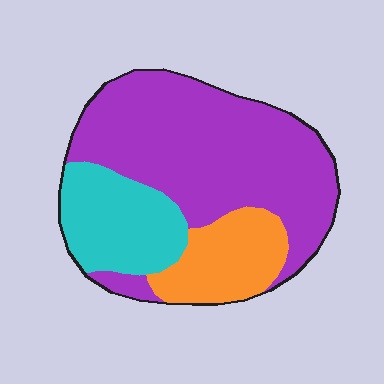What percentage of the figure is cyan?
Cyan takes up about one fifth (1/5) of the figure.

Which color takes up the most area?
Purple, at roughly 60%.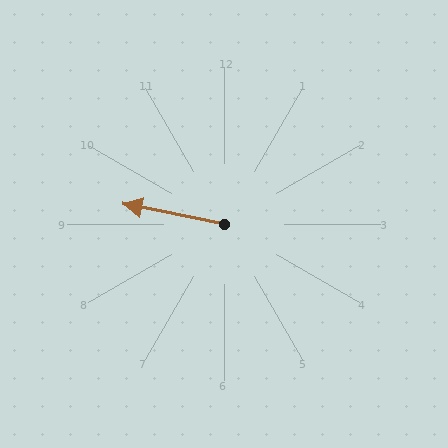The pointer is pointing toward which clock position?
Roughly 9 o'clock.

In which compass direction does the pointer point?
West.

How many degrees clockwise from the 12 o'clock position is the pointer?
Approximately 281 degrees.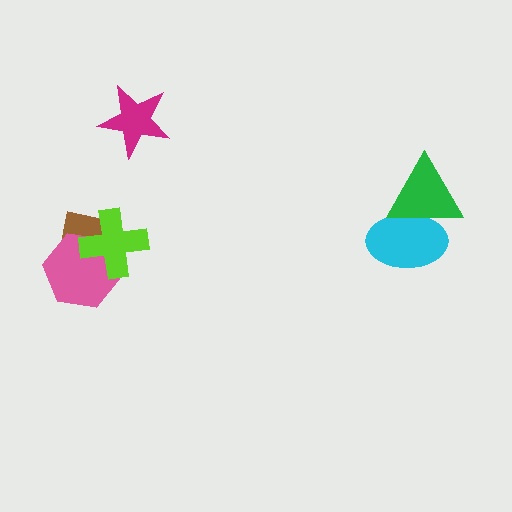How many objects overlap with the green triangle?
1 object overlaps with the green triangle.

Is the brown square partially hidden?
Yes, it is partially covered by another shape.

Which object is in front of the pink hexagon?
The lime cross is in front of the pink hexagon.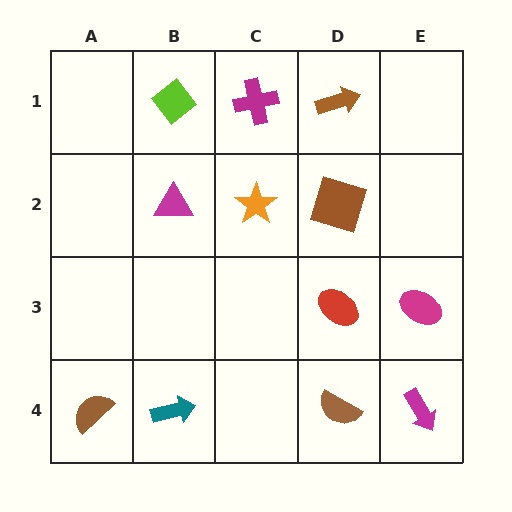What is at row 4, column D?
A brown semicircle.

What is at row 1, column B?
A lime diamond.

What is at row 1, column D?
A brown arrow.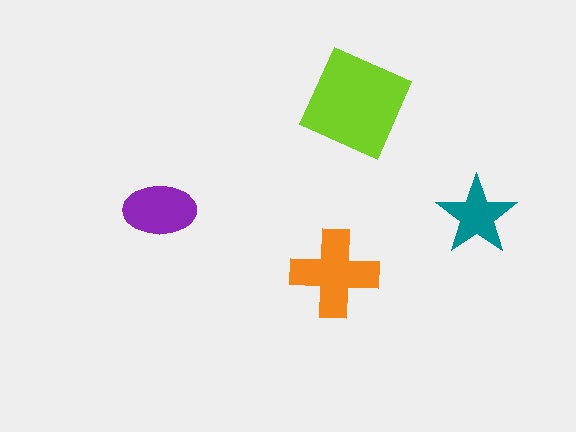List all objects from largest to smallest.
The lime square, the orange cross, the purple ellipse, the teal star.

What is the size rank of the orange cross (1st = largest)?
2nd.